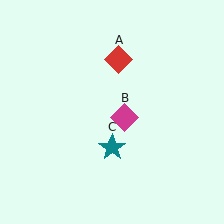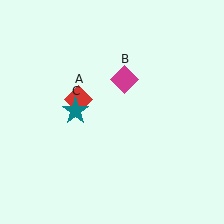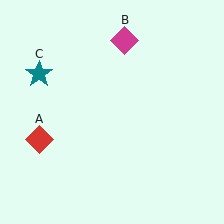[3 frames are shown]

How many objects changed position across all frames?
3 objects changed position: red diamond (object A), magenta diamond (object B), teal star (object C).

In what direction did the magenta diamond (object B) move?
The magenta diamond (object B) moved up.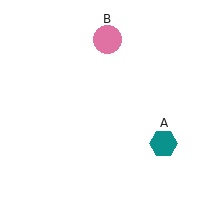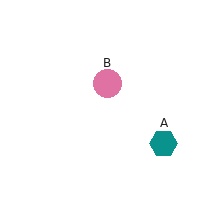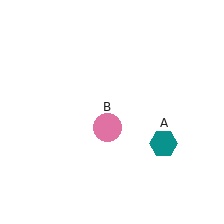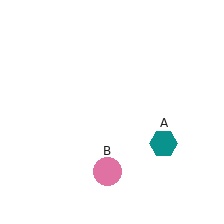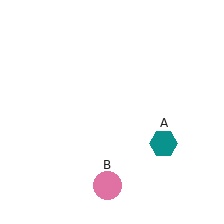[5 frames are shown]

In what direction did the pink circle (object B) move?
The pink circle (object B) moved down.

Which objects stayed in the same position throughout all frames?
Teal hexagon (object A) remained stationary.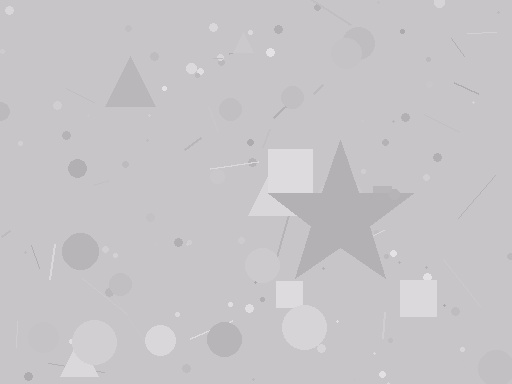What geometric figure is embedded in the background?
A star is embedded in the background.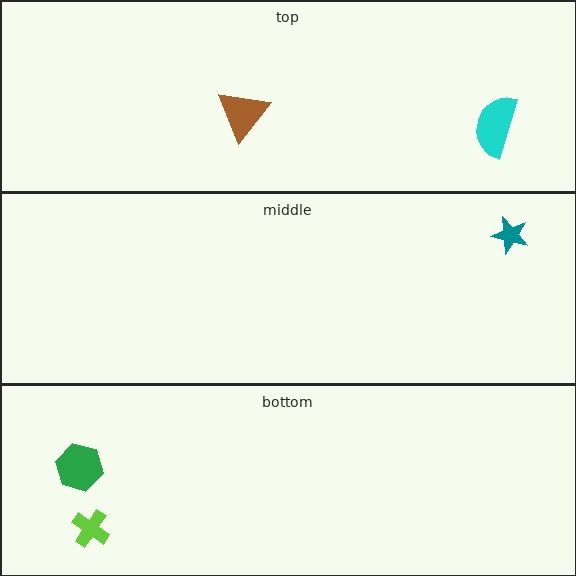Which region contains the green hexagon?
The bottom region.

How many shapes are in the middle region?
1.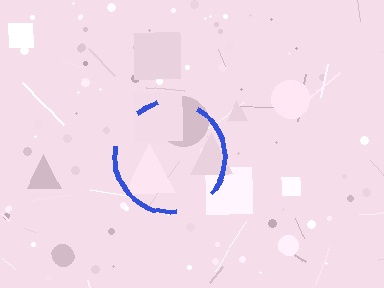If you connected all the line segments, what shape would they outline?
They would outline a circle.